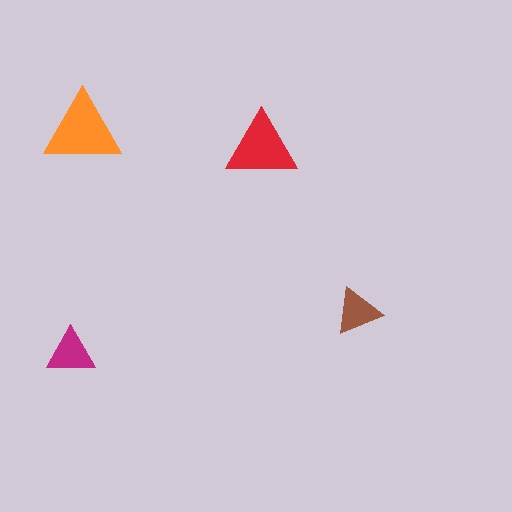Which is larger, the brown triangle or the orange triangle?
The orange one.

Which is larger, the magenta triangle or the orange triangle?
The orange one.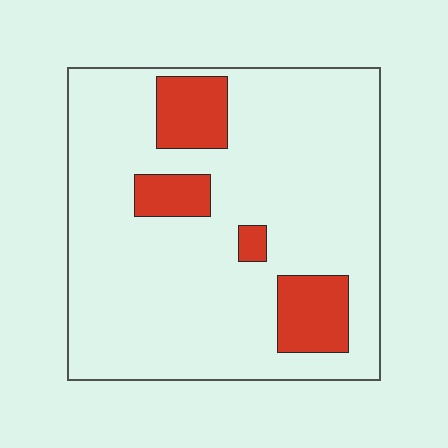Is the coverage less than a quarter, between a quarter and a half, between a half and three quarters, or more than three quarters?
Less than a quarter.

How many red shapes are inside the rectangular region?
4.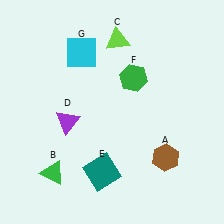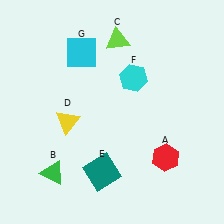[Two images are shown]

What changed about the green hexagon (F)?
In Image 1, F is green. In Image 2, it changed to cyan.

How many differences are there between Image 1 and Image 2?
There are 3 differences between the two images.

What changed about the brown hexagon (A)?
In Image 1, A is brown. In Image 2, it changed to red.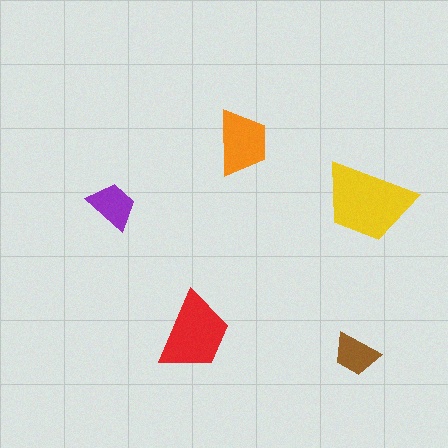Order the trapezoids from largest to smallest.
the yellow one, the red one, the orange one, the purple one, the brown one.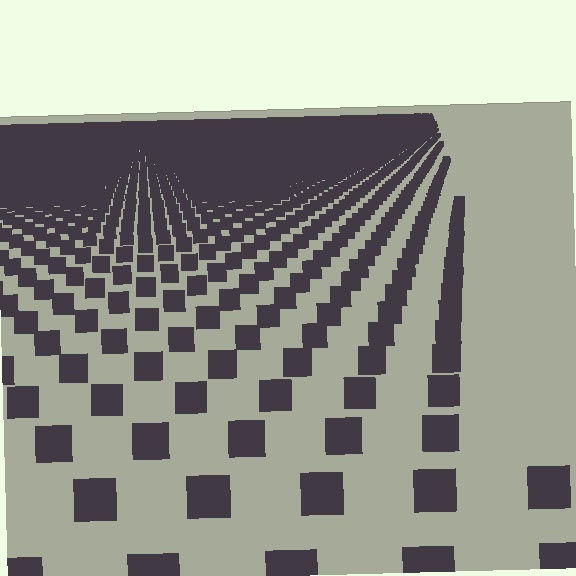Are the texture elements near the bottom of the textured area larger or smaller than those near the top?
Larger. Near the bottom, elements are closer to the viewer and appear at a bigger on-screen size.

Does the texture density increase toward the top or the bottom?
Density increases toward the top.